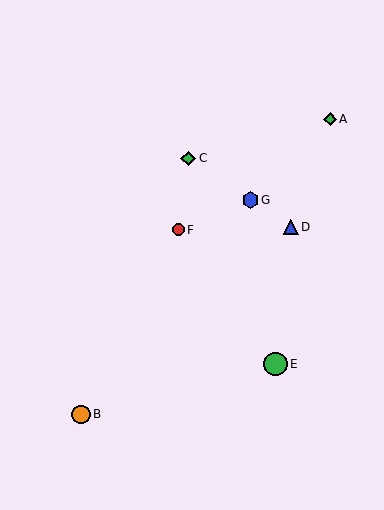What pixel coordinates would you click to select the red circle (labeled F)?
Click at (178, 230) to select the red circle F.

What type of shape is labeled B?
Shape B is an orange circle.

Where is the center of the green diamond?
The center of the green diamond is at (330, 119).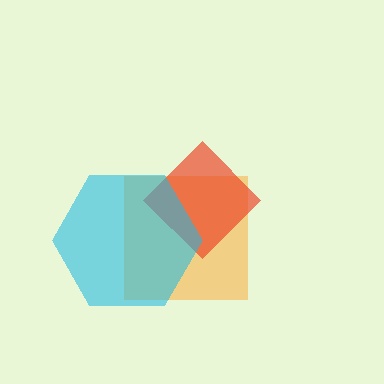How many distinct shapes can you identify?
There are 3 distinct shapes: an orange square, a red diamond, a cyan hexagon.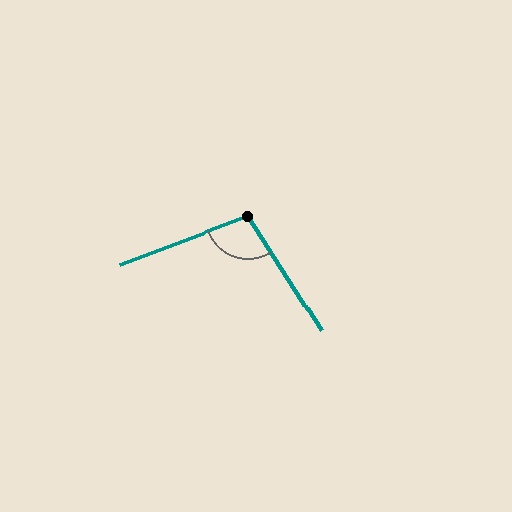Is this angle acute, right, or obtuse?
It is obtuse.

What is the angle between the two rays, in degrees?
Approximately 102 degrees.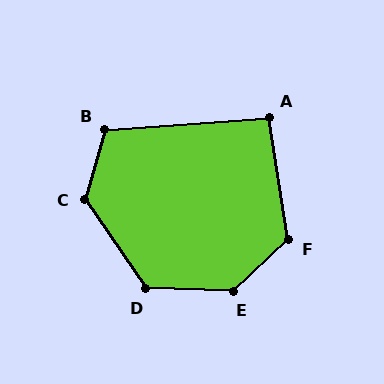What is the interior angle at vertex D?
Approximately 126 degrees (obtuse).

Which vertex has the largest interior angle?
E, at approximately 135 degrees.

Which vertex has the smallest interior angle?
A, at approximately 95 degrees.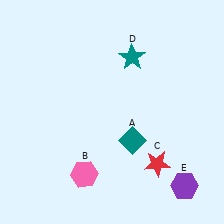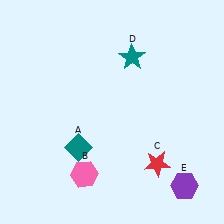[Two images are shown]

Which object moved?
The teal diamond (A) moved left.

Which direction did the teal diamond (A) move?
The teal diamond (A) moved left.